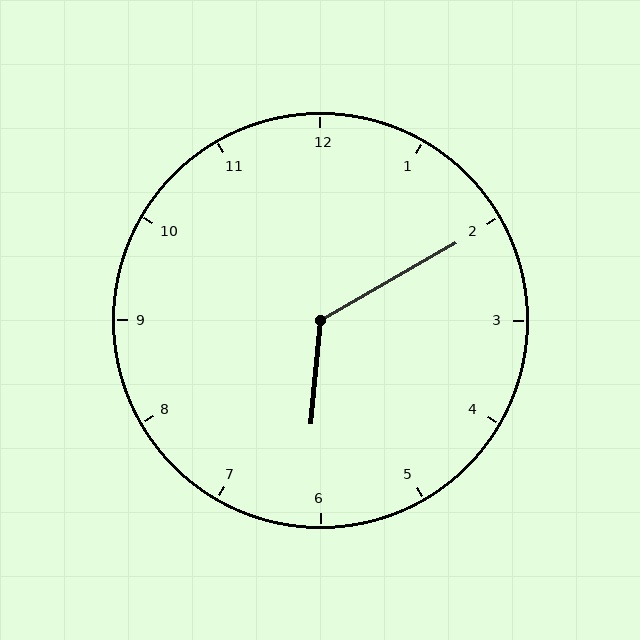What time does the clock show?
6:10.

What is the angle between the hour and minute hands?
Approximately 125 degrees.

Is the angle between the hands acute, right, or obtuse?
It is obtuse.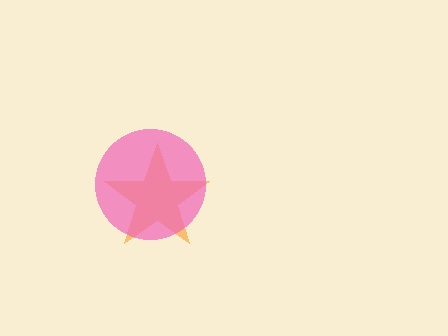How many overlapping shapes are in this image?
There are 2 overlapping shapes in the image.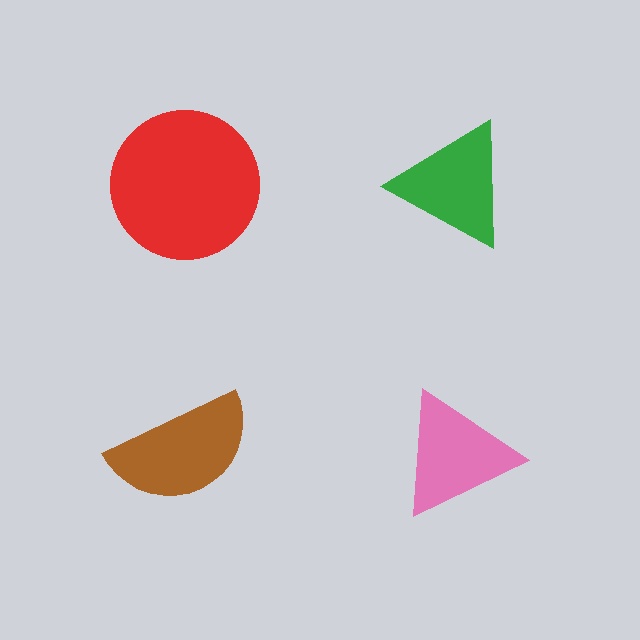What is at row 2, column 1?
A brown semicircle.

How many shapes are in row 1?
2 shapes.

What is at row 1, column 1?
A red circle.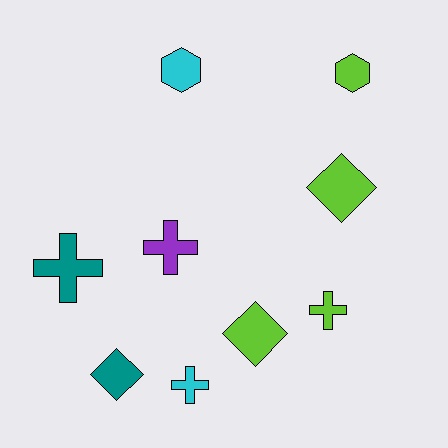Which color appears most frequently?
Lime, with 4 objects.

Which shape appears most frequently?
Cross, with 4 objects.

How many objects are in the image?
There are 9 objects.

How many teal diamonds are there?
There is 1 teal diamond.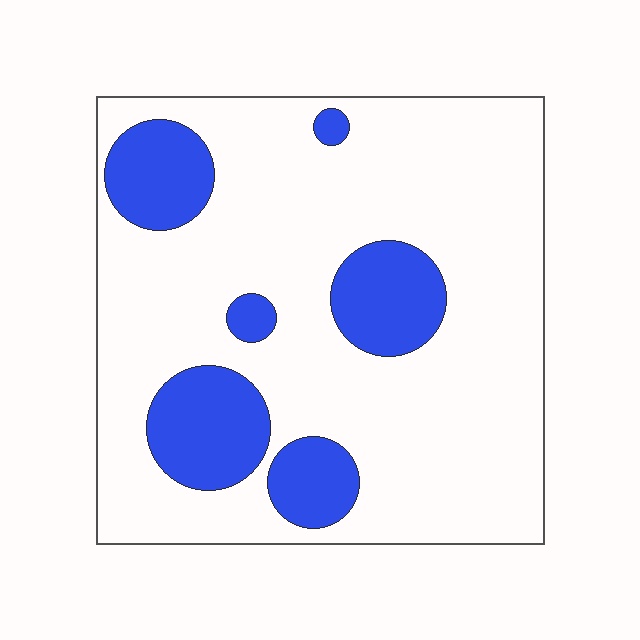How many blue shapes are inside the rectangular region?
6.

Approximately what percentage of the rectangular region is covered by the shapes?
Approximately 20%.